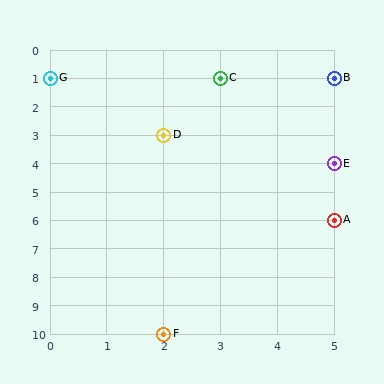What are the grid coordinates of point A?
Point A is at grid coordinates (5, 6).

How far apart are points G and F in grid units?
Points G and F are 2 columns and 9 rows apart (about 9.2 grid units diagonally).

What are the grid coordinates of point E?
Point E is at grid coordinates (5, 4).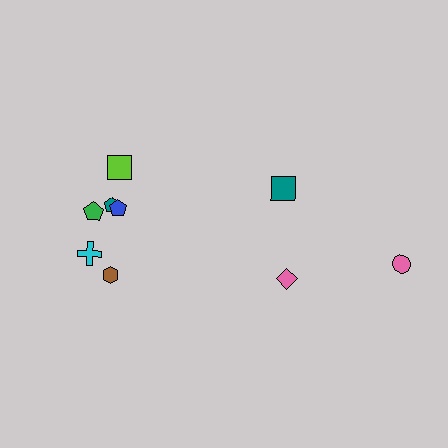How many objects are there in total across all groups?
There are 9 objects.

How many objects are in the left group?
There are 6 objects.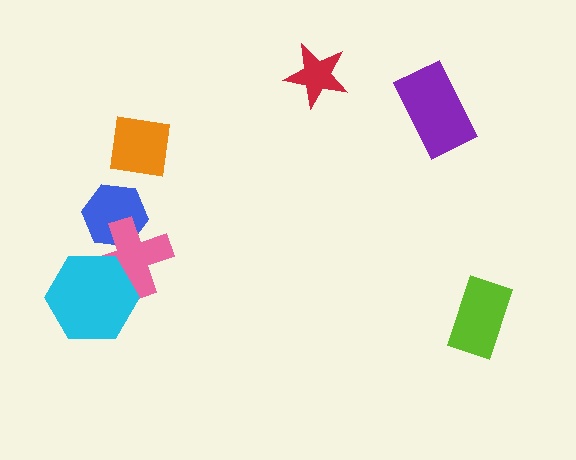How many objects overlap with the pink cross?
2 objects overlap with the pink cross.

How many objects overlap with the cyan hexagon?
1 object overlaps with the cyan hexagon.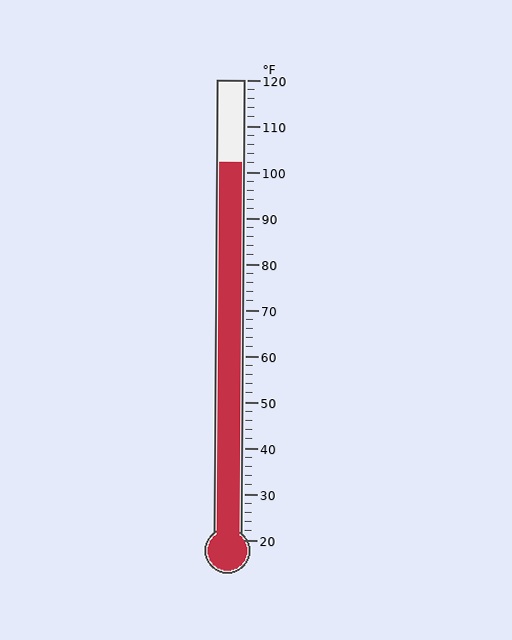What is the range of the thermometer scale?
The thermometer scale ranges from 20°F to 120°F.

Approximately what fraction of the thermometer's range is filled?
The thermometer is filled to approximately 80% of its range.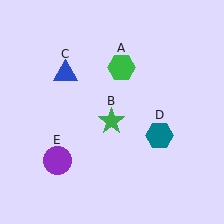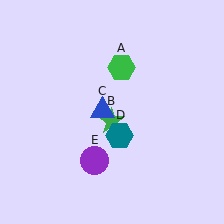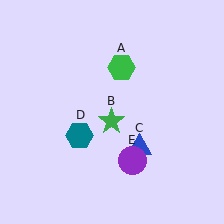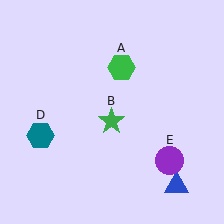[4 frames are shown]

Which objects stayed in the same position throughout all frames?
Green hexagon (object A) and green star (object B) remained stationary.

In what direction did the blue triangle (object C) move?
The blue triangle (object C) moved down and to the right.